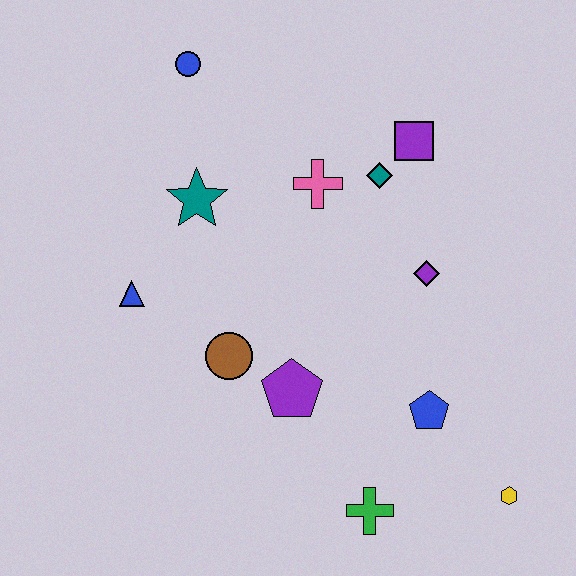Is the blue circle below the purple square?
No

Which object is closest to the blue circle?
The teal star is closest to the blue circle.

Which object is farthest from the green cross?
The blue circle is farthest from the green cross.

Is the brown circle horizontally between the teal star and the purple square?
Yes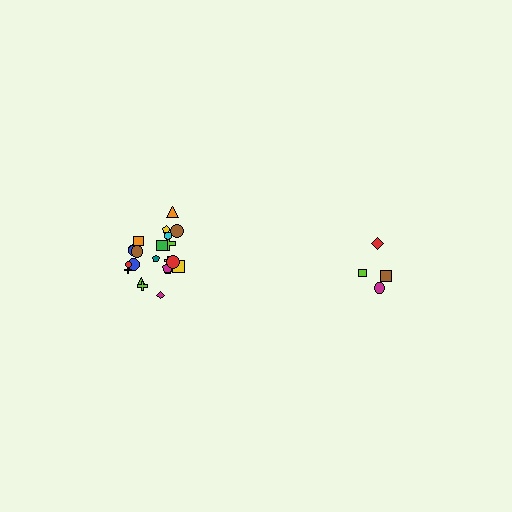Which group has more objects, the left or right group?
The left group.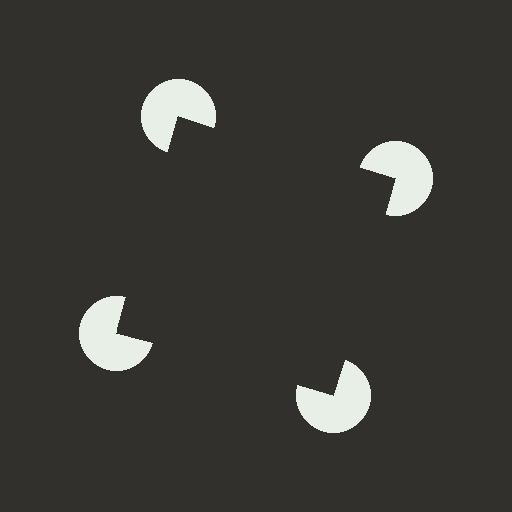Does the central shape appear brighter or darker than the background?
It typically appears slightly darker than the background, even though no actual brightness change is drawn.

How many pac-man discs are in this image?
There are 4 — one at each vertex of the illusory square.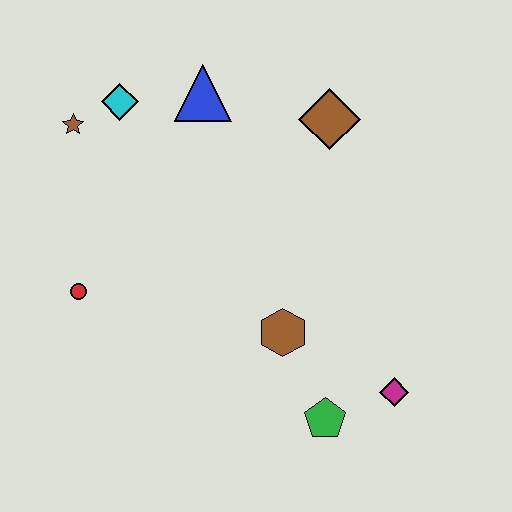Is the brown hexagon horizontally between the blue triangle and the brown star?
No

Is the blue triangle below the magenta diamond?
No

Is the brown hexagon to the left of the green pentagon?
Yes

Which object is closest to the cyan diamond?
The brown star is closest to the cyan diamond.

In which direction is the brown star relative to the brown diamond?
The brown star is to the left of the brown diamond.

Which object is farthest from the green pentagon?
The brown star is farthest from the green pentagon.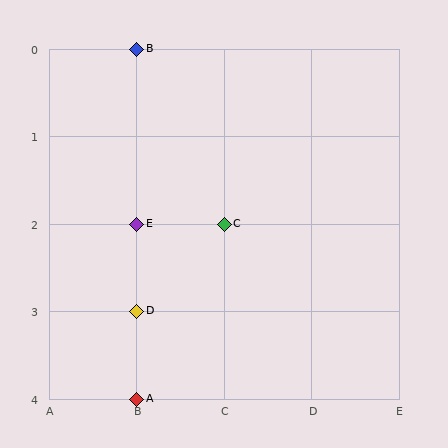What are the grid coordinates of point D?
Point D is at grid coordinates (B, 3).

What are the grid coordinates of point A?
Point A is at grid coordinates (B, 4).